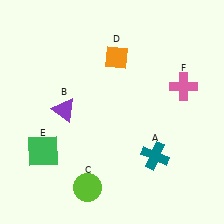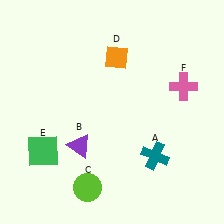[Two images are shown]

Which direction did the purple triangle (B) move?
The purple triangle (B) moved down.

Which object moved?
The purple triangle (B) moved down.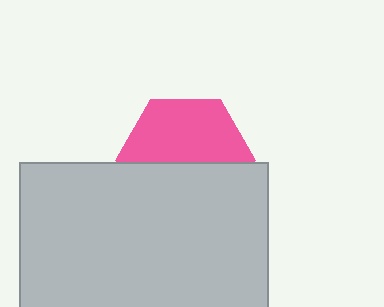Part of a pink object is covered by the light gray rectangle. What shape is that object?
It is a hexagon.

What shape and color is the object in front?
The object in front is a light gray rectangle.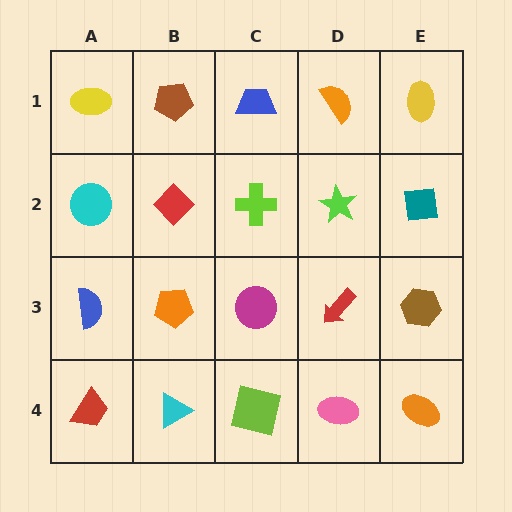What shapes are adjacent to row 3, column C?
A lime cross (row 2, column C), a lime square (row 4, column C), an orange pentagon (row 3, column B), a red arrow (row 3, column D).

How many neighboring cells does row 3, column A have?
3.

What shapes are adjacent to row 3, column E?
A teal square (row 2, column E), an orange ellipse (row 4, column E), a red arrow (row 3, column D).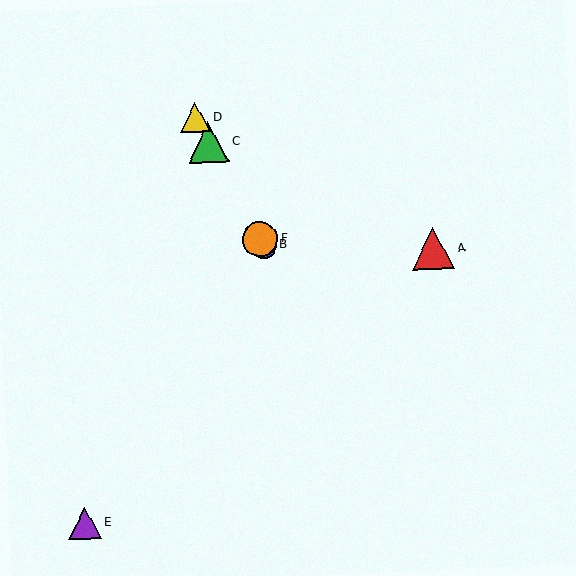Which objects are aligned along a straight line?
Objects B, C, D, F are aligned along a straight line.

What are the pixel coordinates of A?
Object A is at (433, 248).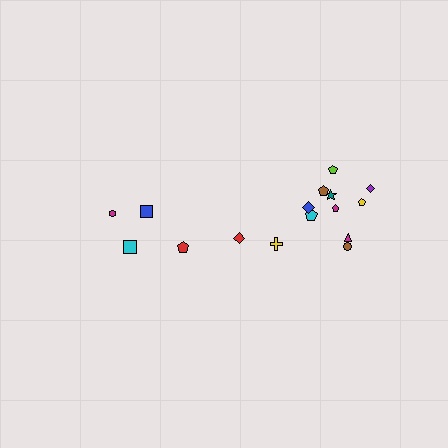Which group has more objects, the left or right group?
The right group.